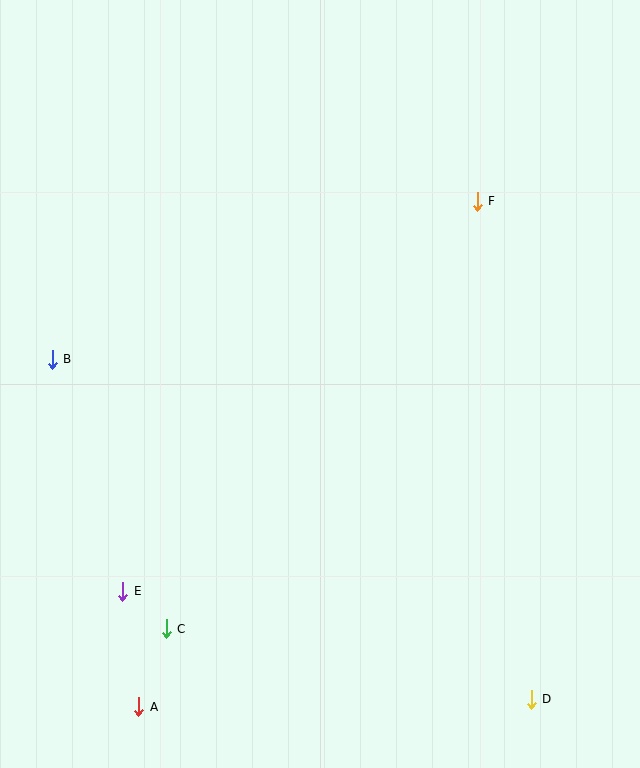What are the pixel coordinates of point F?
Point F is at (477, 201).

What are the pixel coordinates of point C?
Point C is at (166, 629).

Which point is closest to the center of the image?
Point F at (477, 201) is closest to the center.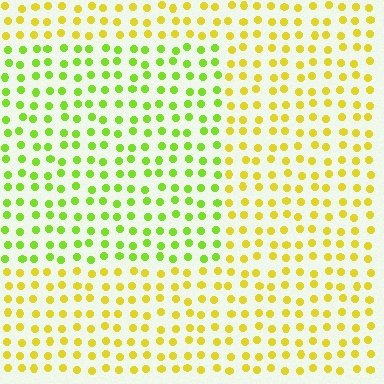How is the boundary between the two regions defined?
The boundary is defined purely by a slight shift in hue (about 38 degrees). Spacing, size, and orientation are identical on both sides.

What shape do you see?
I see a rectangle.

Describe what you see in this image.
The image is filled with small yellow elements in a uniform arrangement. A rectangle-shaped region is visible where the elements are tinted to a slightly different hue, forming a subtle color boundary.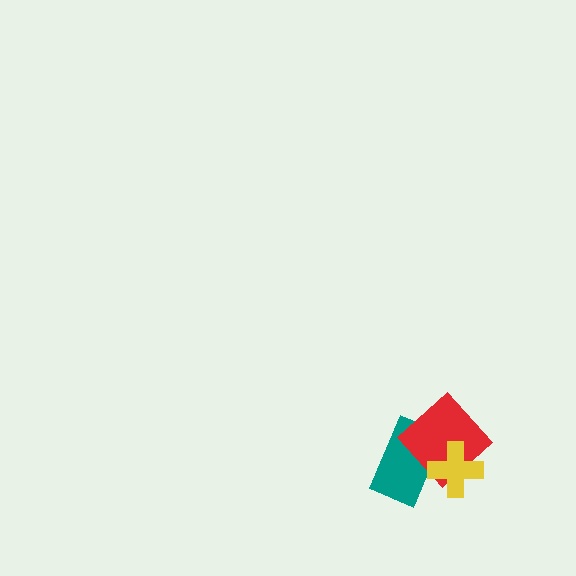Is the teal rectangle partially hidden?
Yes, it is partially covered by another shape.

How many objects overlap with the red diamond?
2 objects overlap with the red diamond.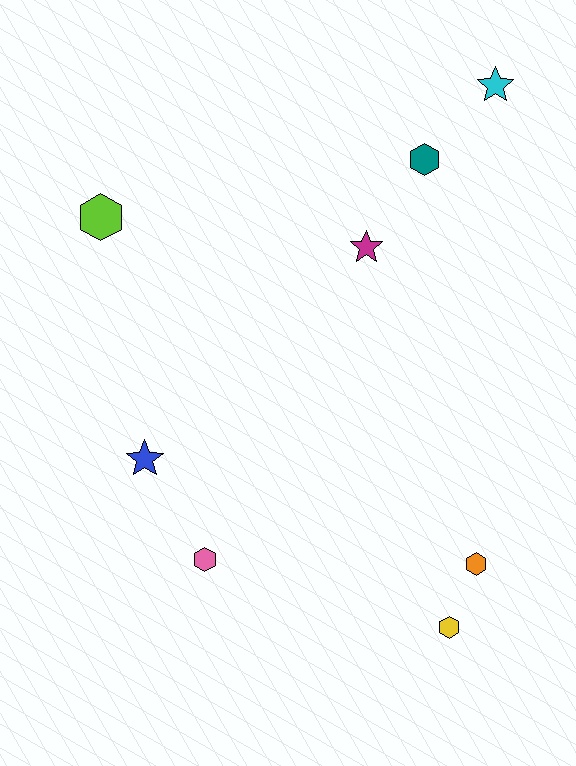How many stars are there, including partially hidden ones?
There are 3 stars.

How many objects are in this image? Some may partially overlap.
There are 8 objects.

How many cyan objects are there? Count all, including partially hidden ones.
There is 1 cyan object.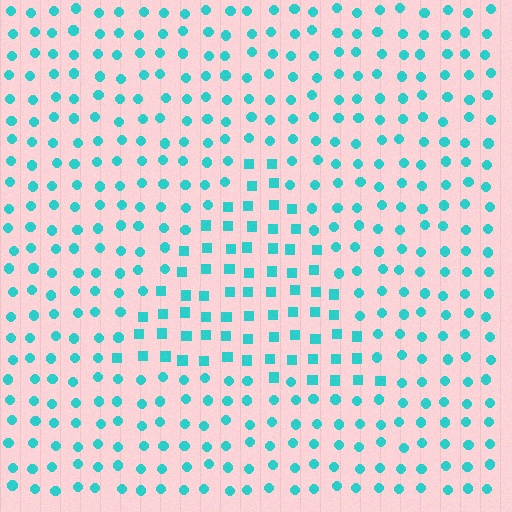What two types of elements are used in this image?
The image uses squares inside the triangle region and circles outside it.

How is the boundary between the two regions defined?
The boundary is defined by a change in element shape: squares inside vs. circles outside. All elements share the same color and spacing.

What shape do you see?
I see a triangle.